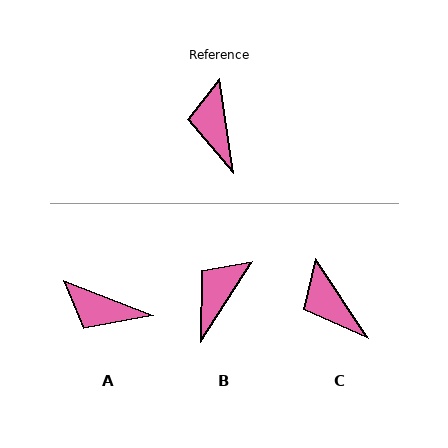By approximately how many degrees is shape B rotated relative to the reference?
Approximately 41 degrees clockwise.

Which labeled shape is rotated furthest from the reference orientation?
A, about 60 degrees away.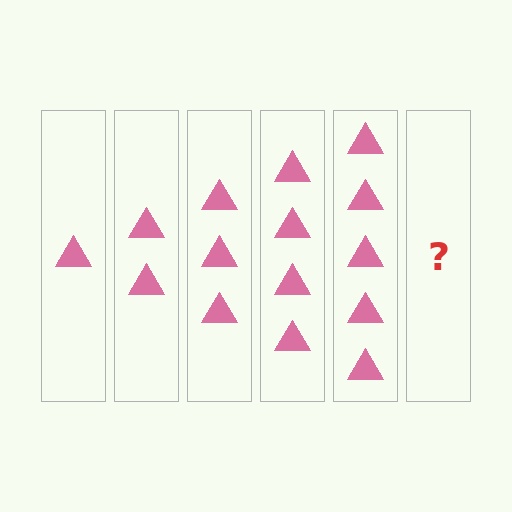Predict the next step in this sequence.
The next step is 6 triangles.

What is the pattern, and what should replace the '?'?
The pattern is that each step adds one more triangle. The '?' should be 6 triangles.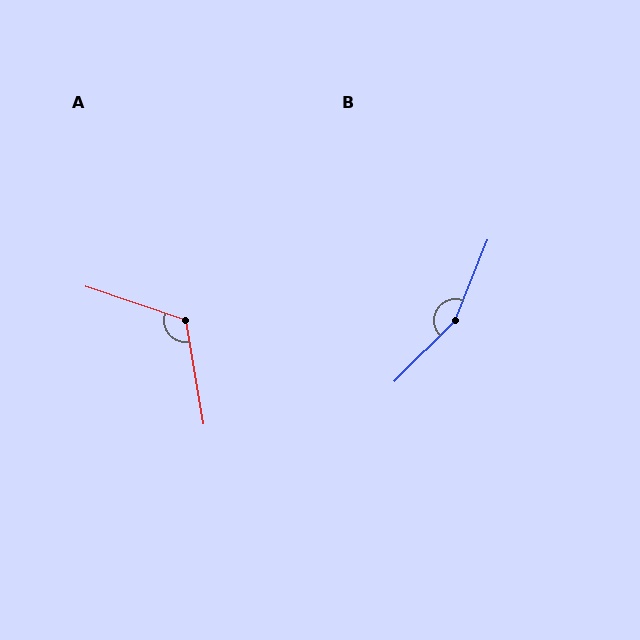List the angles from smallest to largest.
A (118°), B (157°).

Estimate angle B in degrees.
Approximately 157 degrees.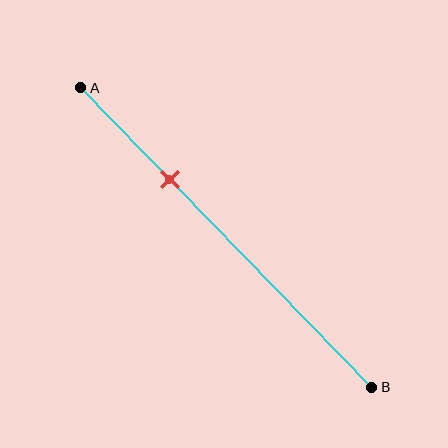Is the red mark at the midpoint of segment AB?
No, the mark is at about 30% from A, not at the 50% midpoint.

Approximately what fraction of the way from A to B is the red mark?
The red mark is approximately 30% of the way from A to B.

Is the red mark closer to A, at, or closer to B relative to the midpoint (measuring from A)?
The red mark is closer to point A than the midpoint of segment AB.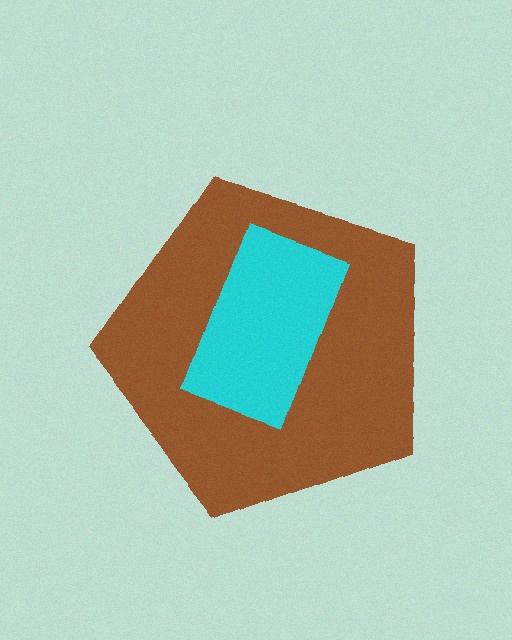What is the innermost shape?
The cyan rectangle.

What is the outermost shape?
The brown pentagon.